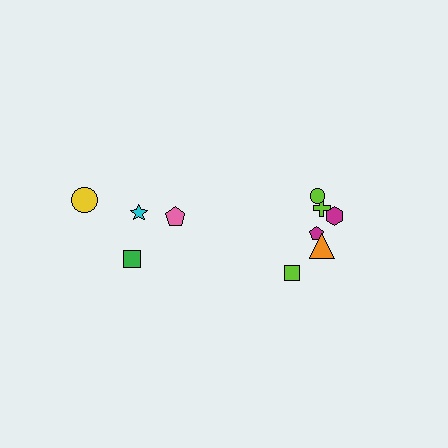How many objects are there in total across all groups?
There are 10 objects.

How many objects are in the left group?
There are 4 objects.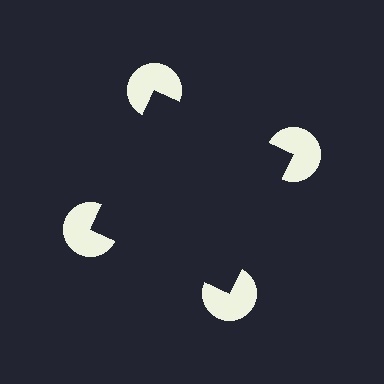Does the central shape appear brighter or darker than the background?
It typically appears slightly darker than the background, even though no actual brightness change is drawn.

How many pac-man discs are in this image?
There are 4 — one at each vertex of the illusory square.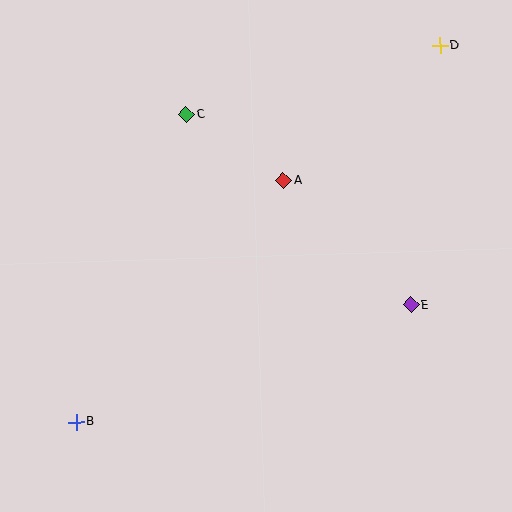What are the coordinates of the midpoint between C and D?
The midpoint between C and D is at (313, 80).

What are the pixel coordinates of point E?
Point E is at (411, 305).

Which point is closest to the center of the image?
Point A at (283, 181) is closest to the center.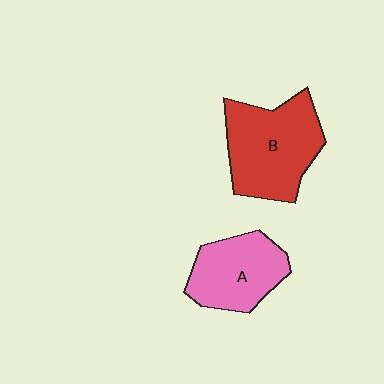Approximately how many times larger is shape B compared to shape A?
Approximately 1.3 times.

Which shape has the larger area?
Shape B (red).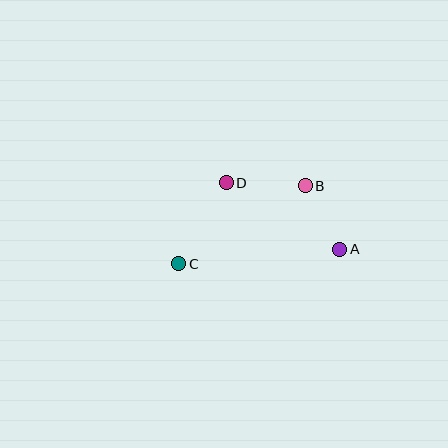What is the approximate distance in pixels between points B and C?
The distance between B and C is approximately 149 pixels.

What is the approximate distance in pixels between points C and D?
The distance between C and D is approximately 94 pixels.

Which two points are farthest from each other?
Points A and C are farthest from each other.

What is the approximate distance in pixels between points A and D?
The distance between A and D is approximately 131 pixels.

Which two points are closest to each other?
Points A and B are closest to each other.